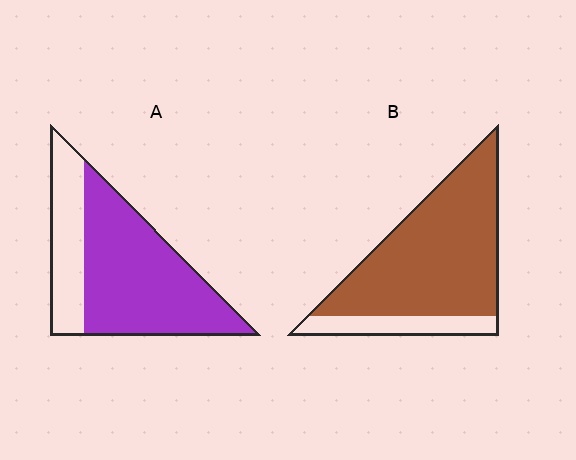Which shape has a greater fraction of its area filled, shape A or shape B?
Shape B.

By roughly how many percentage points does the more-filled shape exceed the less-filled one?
By roughly 10 percentage points (B over A).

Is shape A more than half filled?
Yes.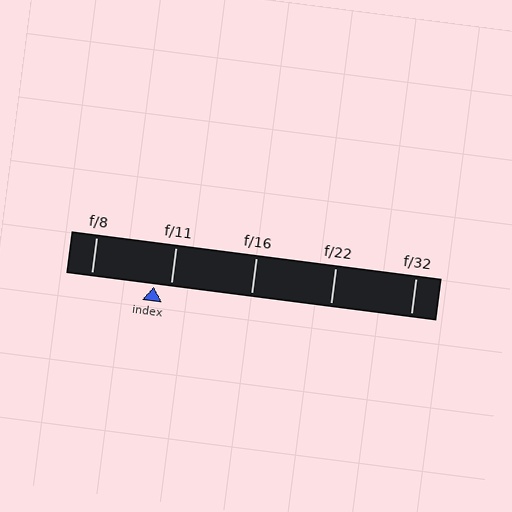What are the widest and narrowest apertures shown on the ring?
The widest aperture shown is f/8 and the narrowest is f/32.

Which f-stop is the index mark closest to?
The index mark is closest to f/11.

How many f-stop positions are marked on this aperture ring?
There are 5 f-stop positions marked.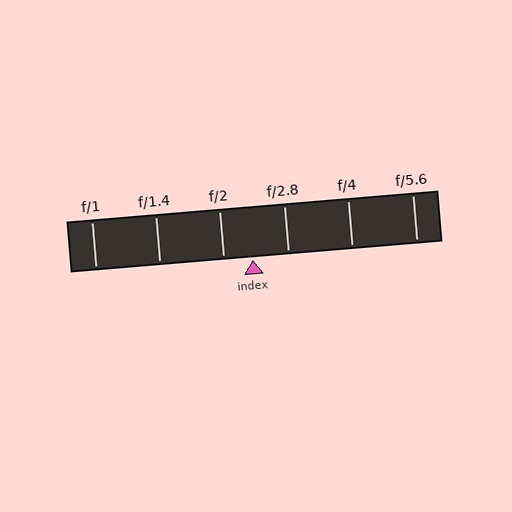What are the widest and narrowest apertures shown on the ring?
The widest aperture shown is f/1 and the narrowest is f/5.6.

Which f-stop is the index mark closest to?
The index mark is closest to f/2.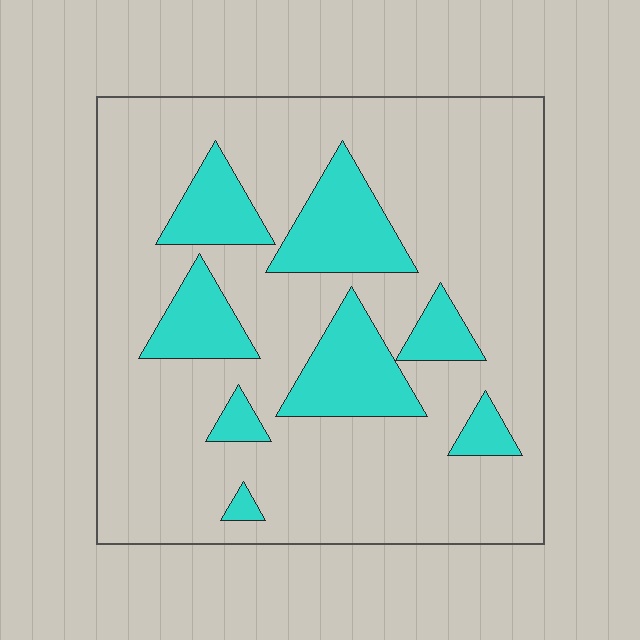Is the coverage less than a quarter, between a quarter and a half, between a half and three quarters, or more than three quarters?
Less than a quarter.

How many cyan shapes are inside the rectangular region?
8.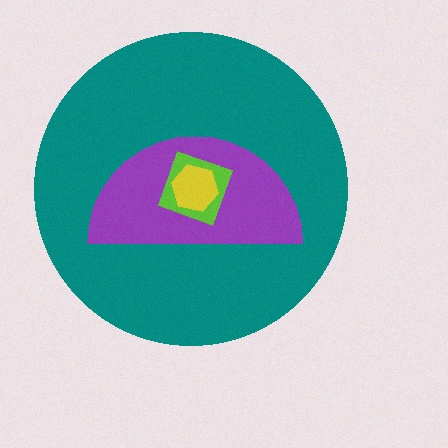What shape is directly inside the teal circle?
The purple semicircle.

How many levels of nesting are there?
4.